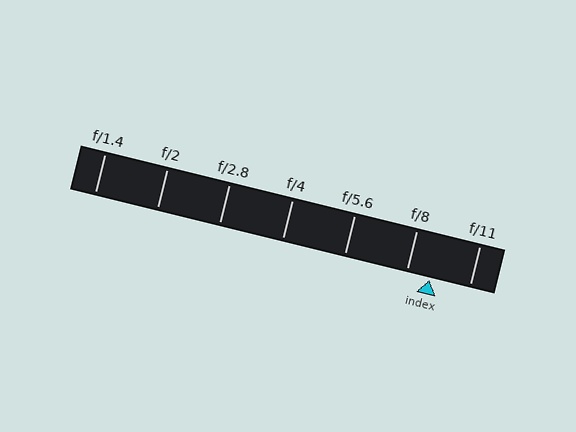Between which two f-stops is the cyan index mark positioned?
The index mark is between f/8 and f/11.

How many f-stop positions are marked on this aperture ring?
There are 7 f-stop positions marked.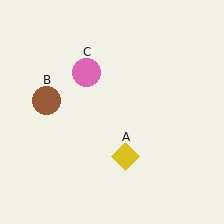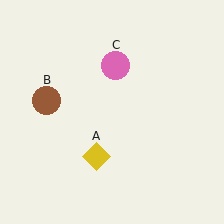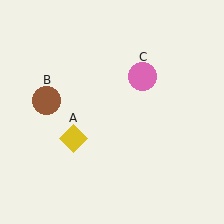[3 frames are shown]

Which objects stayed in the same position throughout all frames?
Brown circle (object B) remained stationary.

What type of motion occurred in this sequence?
The yellow diamond (object A), pink circle (object C) rotated clockwise around the center of the scene.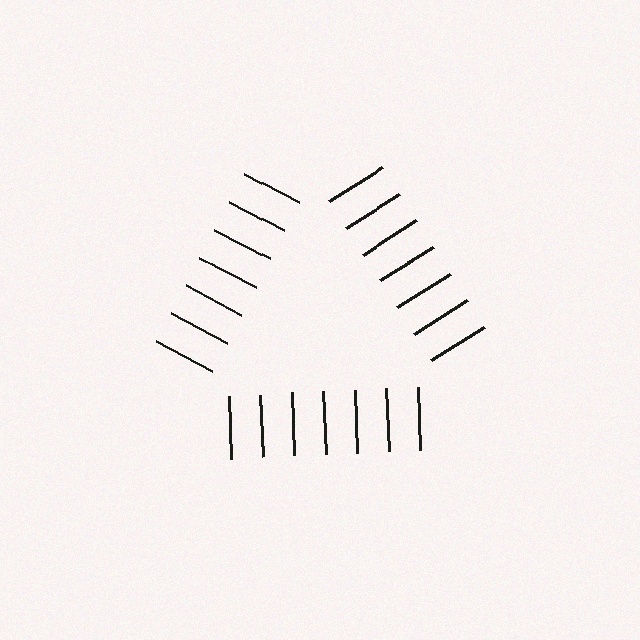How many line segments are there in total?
21 — 7 along each of the 3 edges.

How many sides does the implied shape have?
3 sides — the line-ends trace a triangle.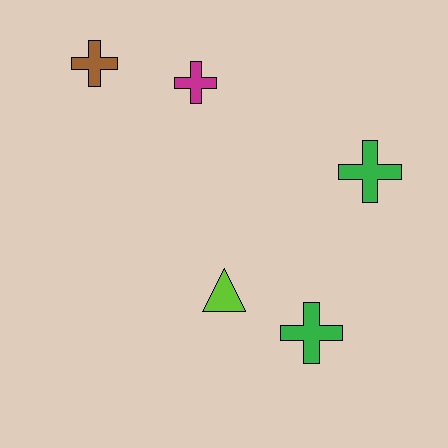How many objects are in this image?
There are 5 objects.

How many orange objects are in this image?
There are no orange objects.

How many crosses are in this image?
There are 4 crosses.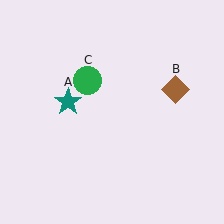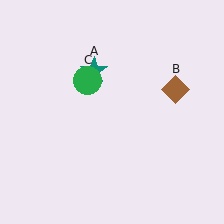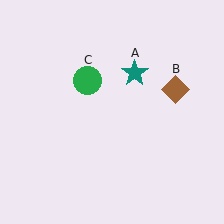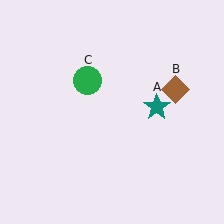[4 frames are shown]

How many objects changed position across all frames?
1 object changed position: teal star (object A).